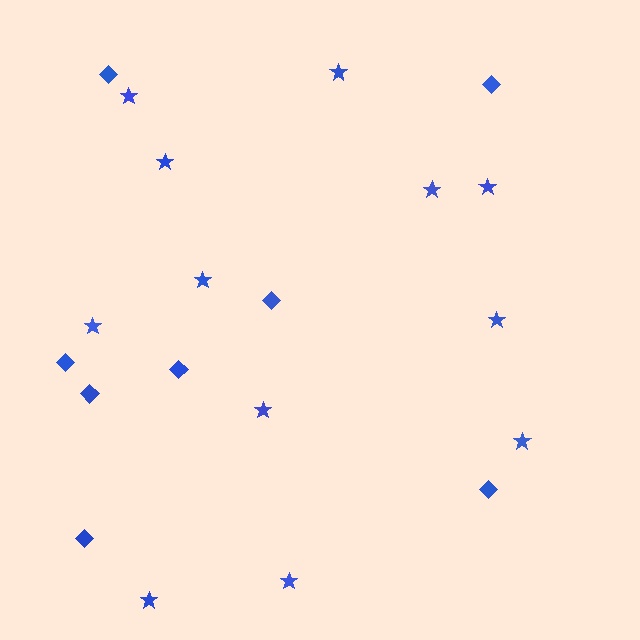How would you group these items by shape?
There are 2 groups: one group of stars (12) and one group of diamonds (8).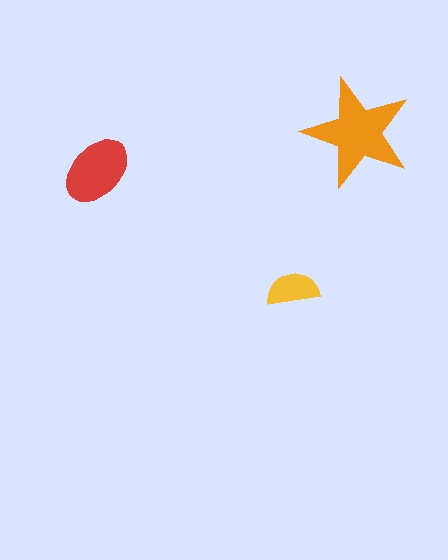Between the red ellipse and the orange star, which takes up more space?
The orange star.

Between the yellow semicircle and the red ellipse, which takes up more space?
The red ellipse.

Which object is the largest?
The orange star.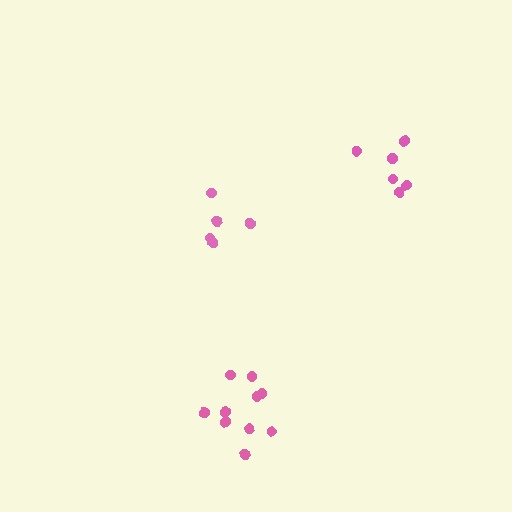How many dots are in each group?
Group 1: 5 dots, Group 2: 6 dots, Group 3: 10 dots (21 total).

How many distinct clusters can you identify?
There are 3 distinct clusters.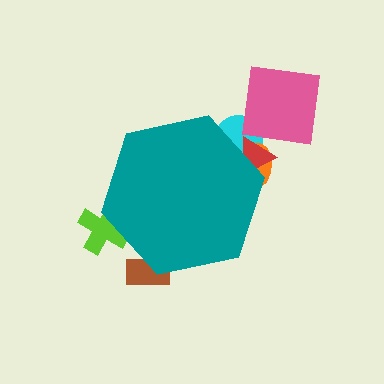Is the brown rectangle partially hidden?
Yes, the brown rectangle is partially hidden behind the teal hexagon.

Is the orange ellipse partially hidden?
Yes, the orange ellipse is partially hidden behind the teal hexagon.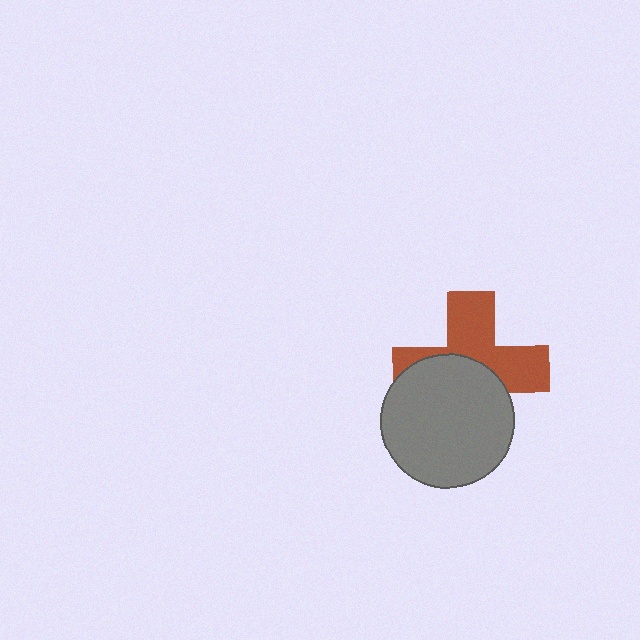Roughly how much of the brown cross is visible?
About half of it is visible (roughly 52%).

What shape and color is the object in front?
The object in front is a gray circle.